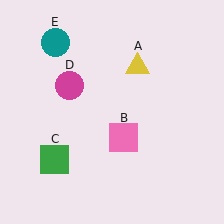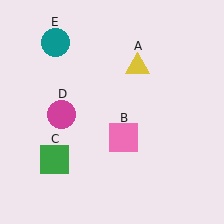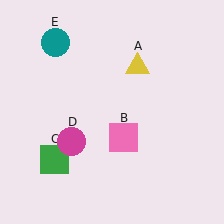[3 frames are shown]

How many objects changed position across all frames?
1 object changed position: magenta circle (object D).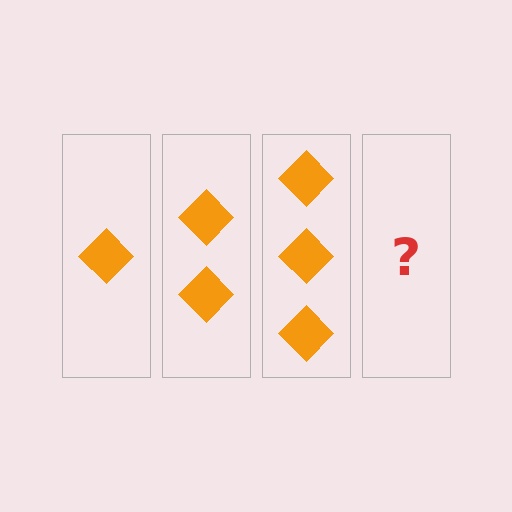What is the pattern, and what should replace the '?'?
The pattern is that each step adds one more diamond. The '?' should be 4 diamonds.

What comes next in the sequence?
The next element should be 4 diamonds.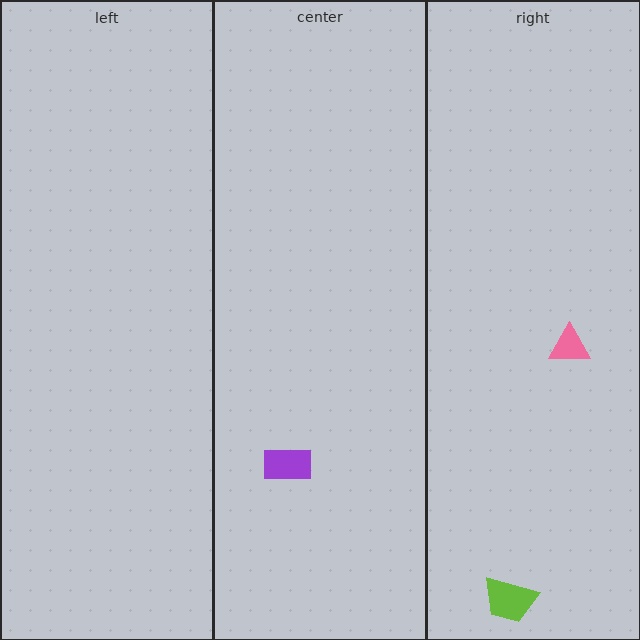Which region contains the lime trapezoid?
The right region.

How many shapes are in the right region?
2.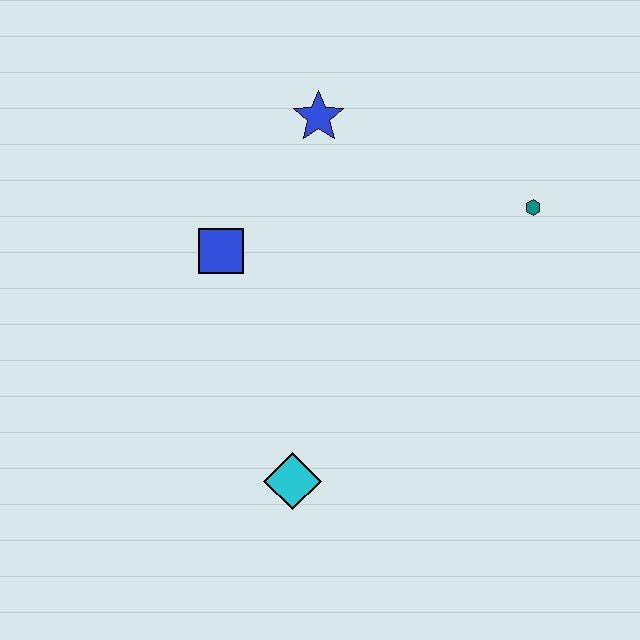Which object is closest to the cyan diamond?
The blue square is closest to the cyan diamond.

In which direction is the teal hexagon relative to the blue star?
The teal hexagon is to the right of the blue star.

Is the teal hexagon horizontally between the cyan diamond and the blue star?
No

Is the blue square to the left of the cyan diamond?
Yes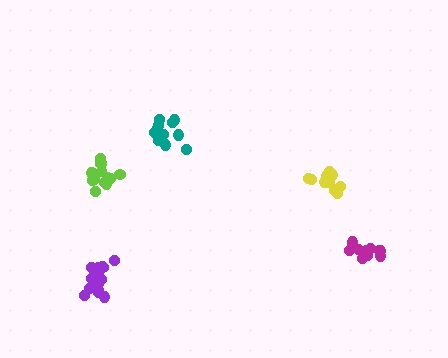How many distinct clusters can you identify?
There are 5 distinct clusters.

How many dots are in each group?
Group 1: 15 dots, Group 2: 16 dots, Group 3: 13 dots, Group 4: 11 dots, Group 5: 12 dots (67 total).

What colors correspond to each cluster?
The clusters are colored: magenta, purple, lime, teal, yellow.